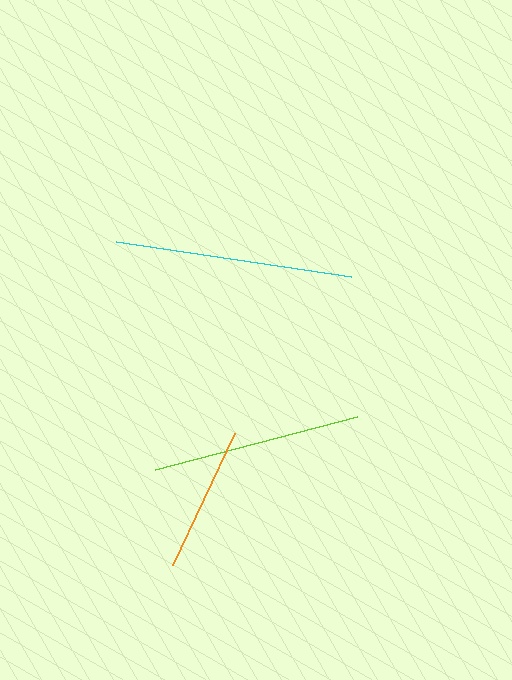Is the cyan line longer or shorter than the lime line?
The cyan line is longer than the lime line.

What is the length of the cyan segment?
The cyan segment is approximately 238 pixels long.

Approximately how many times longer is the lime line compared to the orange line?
The lime line is approximately 1.4 times the length of the orange line.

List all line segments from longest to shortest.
From longest to shortest: cyan, lime, orange.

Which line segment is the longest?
The cyan line is the longest at approximately 238 pixels.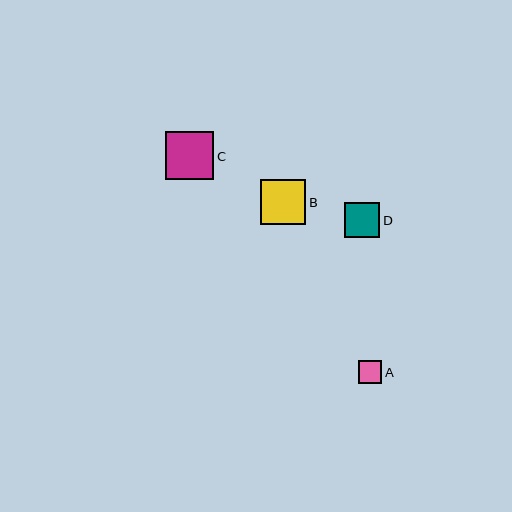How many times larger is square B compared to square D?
Square B is approximately 1.3 times the size of square D.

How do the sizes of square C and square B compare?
Square C and square B are approximately the same size.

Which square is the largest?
Square C is the largest with a size of approximately 48 pixels.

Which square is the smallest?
Square A is the smallest with a size of approximately 23 pixels.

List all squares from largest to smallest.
From largest to smallest: C, B, D, A.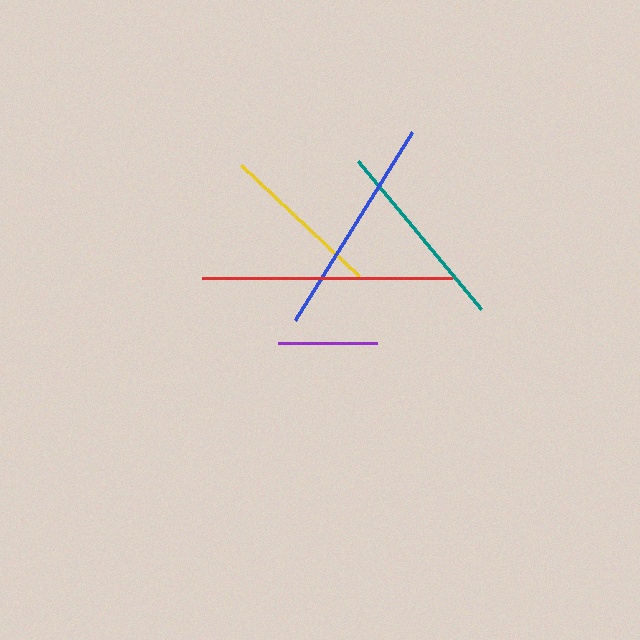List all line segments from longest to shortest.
From longest to shortest: red, blue, teal, yellow, purple.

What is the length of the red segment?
The red segment is approximately 251 pixels long.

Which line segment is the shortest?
The purple line is the shortest at approximately 99 pixels.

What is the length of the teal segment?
The teal segment is approximately 192 pixels long.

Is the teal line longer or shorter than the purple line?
The teal line is longer than the purple line.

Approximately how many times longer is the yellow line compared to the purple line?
The yellow line is approximately 1.6 times the length of the purple line.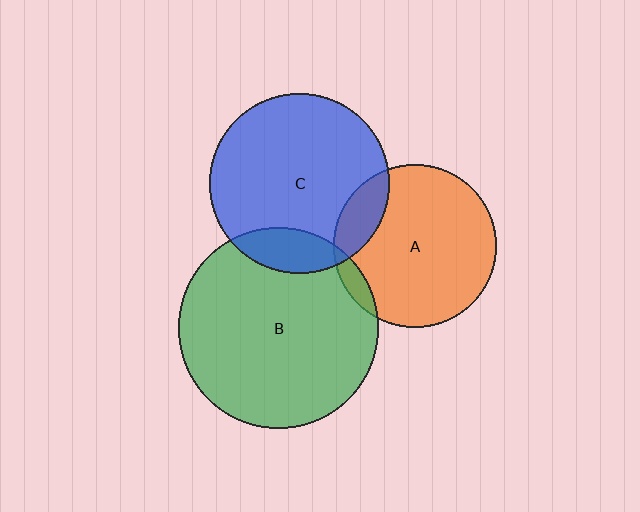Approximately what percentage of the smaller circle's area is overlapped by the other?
Approximately 5%.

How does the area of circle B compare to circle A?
Approximately 1.5 times.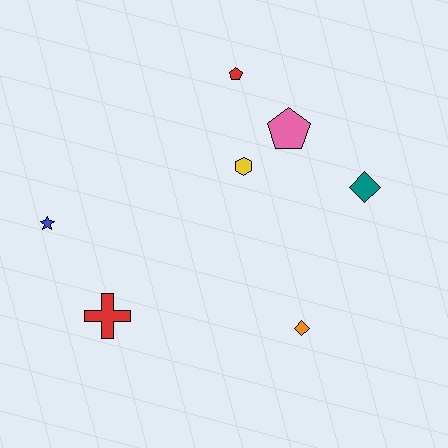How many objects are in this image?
There are 7 objects.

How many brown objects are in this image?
There are no brown objects.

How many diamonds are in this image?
There are 2 diamonds.